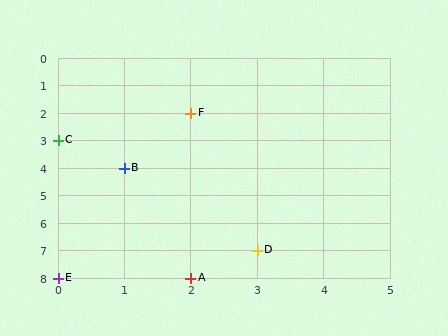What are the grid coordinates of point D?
Point D is at grid coordinates (3, 7).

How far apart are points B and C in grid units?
Points B and C are 1 column and 1 row apart (about 1.4 grid units diagonally).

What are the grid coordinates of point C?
Point C is at grid coordinates (0, 3).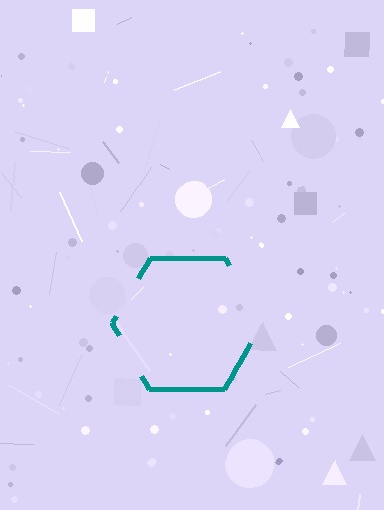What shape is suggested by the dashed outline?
The dashed outline suggests a hexagon.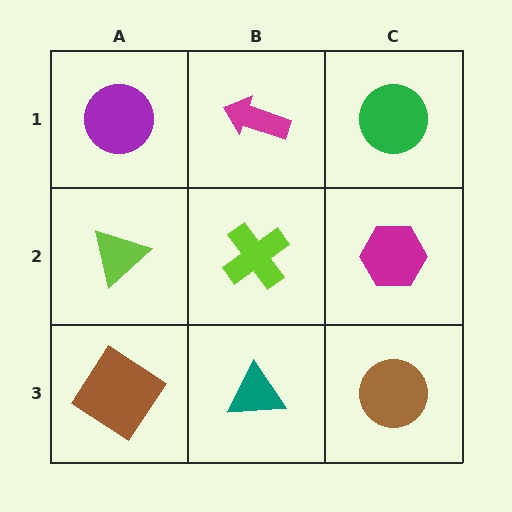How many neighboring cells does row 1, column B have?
3.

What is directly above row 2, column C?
A green circle.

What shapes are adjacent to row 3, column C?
A magenta hexagon (row 2, column C), a teal triangle (row 3, column B).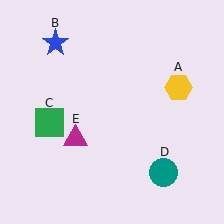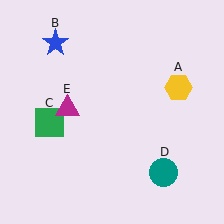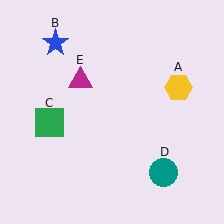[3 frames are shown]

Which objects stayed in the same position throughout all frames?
Yellow hexagon (object A) and blue star (object B) and green square (object C) and teal circle (object D) remained stationary.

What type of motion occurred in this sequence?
The magenta triangle (object E) rotated clockwise around the center of the scene.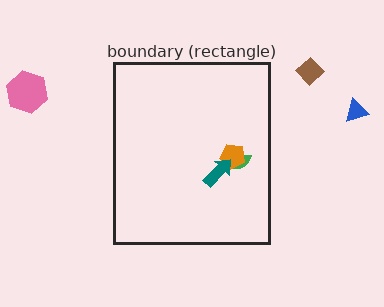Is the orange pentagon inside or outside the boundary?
Inside.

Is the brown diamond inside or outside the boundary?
Outside.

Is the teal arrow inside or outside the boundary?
Inside.